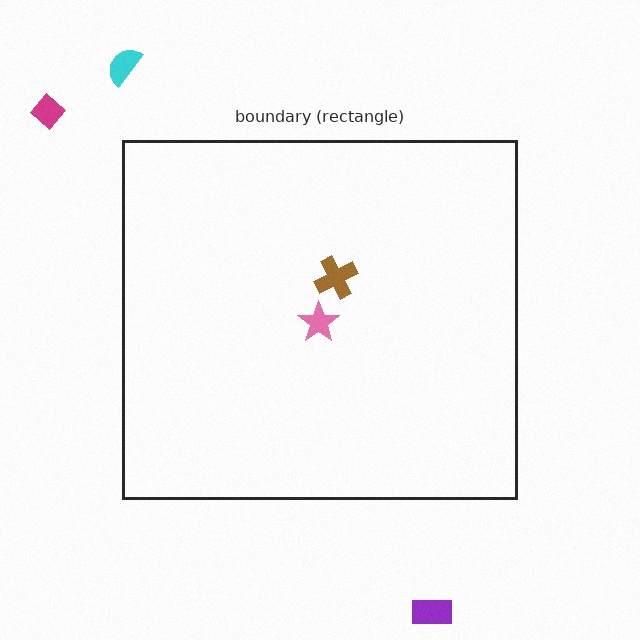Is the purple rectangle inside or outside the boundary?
Outside.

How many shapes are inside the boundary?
2 inside, 3 outside.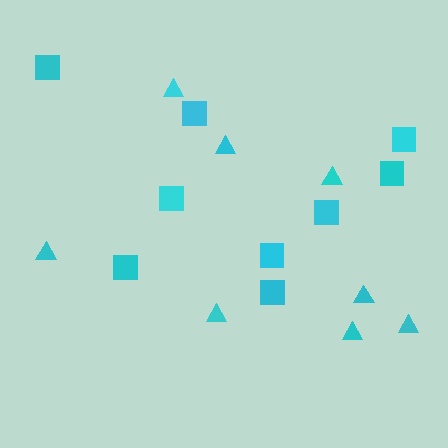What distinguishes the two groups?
There are 2 groups: one group of squares (9) and one group of triangles (8).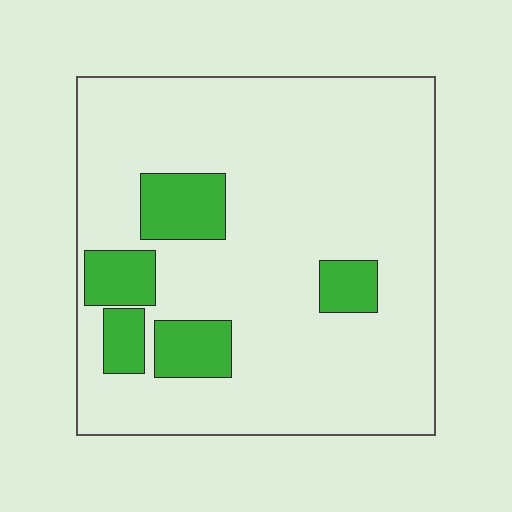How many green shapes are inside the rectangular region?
5.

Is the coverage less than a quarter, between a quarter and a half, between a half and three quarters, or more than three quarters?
Less than a quarter.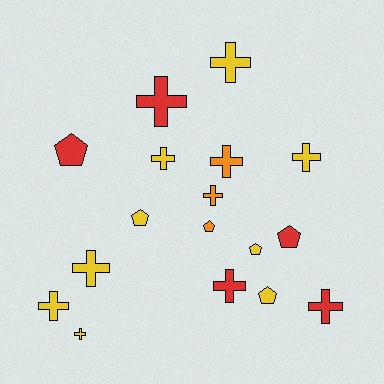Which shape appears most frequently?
Cross, with 11 objects.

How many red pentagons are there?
There are 2 red pentagons.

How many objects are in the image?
There are 17 objects.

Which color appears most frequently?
Yellow, with 9 objects.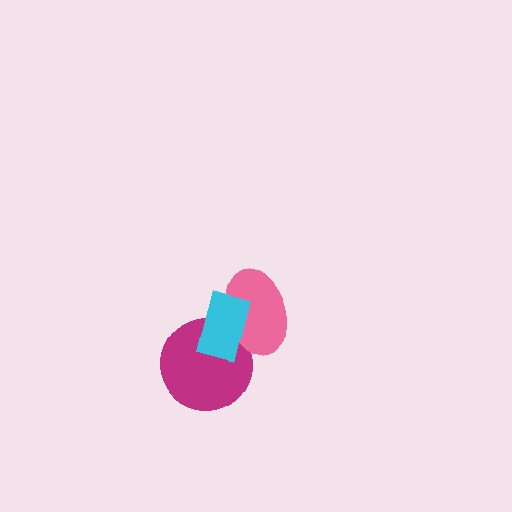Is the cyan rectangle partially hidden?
No, no other shape covers it.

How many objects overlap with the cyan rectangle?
2 objects overlap with the cyan rectangle.